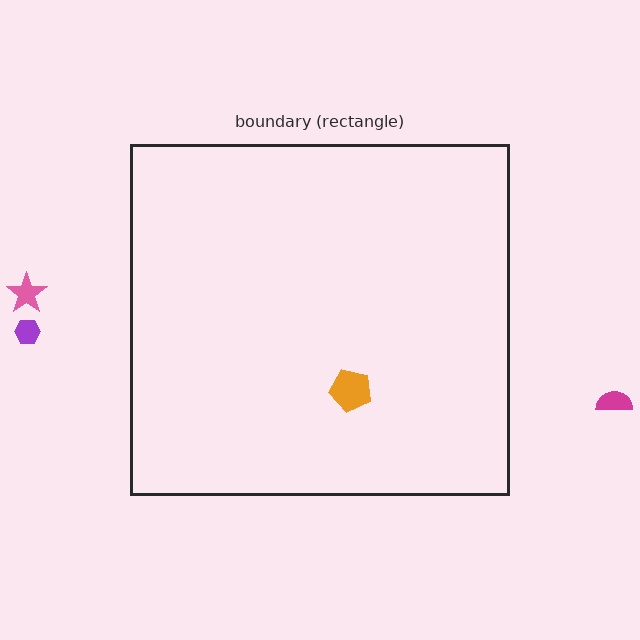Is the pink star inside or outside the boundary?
Outside.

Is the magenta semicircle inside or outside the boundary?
Outside.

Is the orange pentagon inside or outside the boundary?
Inside.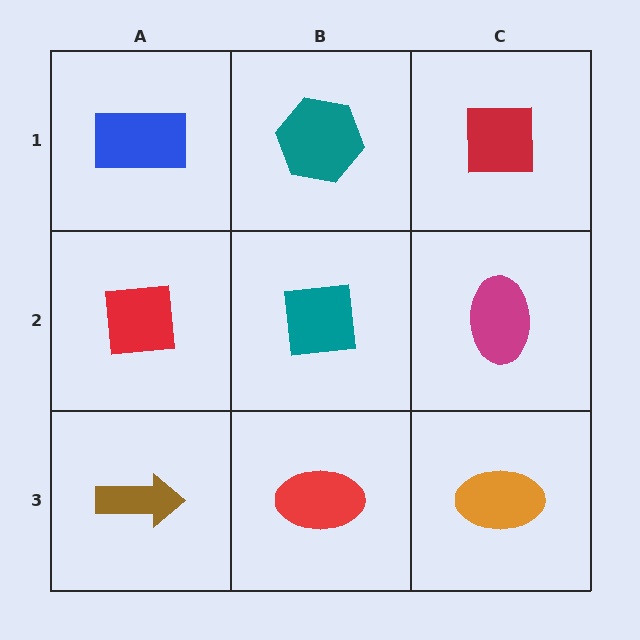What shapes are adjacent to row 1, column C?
A magenta ellipse (row 2, column C), a teal hexagon (row 1, column B).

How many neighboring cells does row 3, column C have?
2.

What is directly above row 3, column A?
A red square.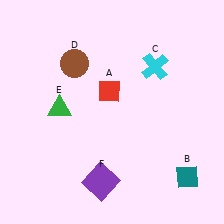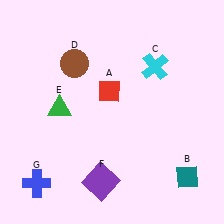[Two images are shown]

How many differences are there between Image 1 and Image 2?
There is 1 difference between the two images.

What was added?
A blue cross (G) was added in Image 2.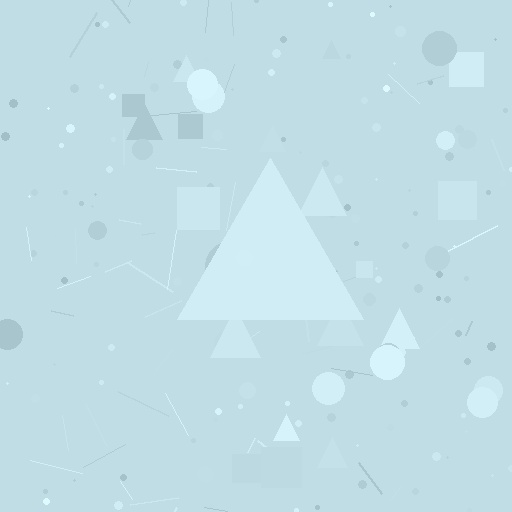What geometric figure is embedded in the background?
A triangle is embedded in the background.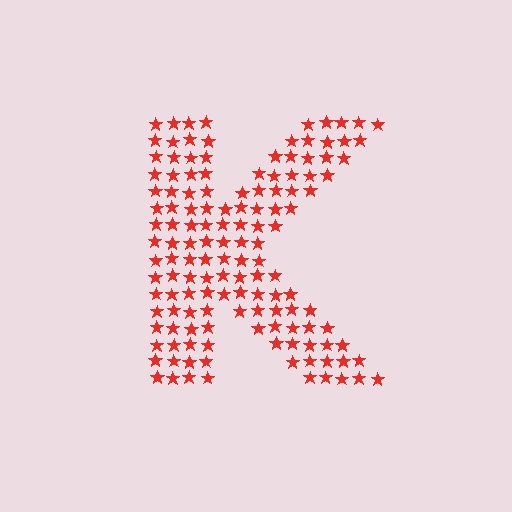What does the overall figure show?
The overall figure shows the letter K.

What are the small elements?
The small elements are stars.